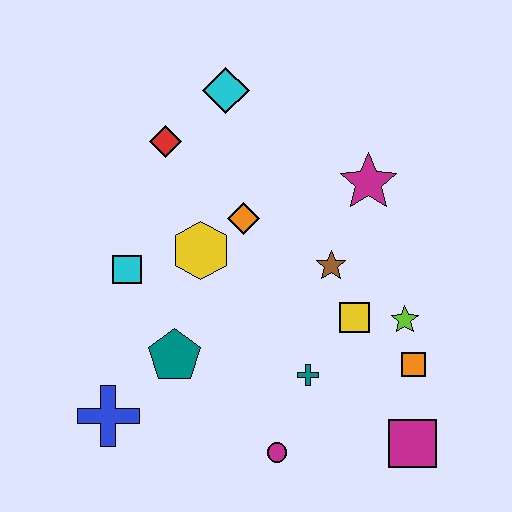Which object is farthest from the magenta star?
The blue cross is farthest from the magenta star.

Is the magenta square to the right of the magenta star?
Yes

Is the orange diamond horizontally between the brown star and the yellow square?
No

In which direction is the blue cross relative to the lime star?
The blue cross is to the left of the lime star.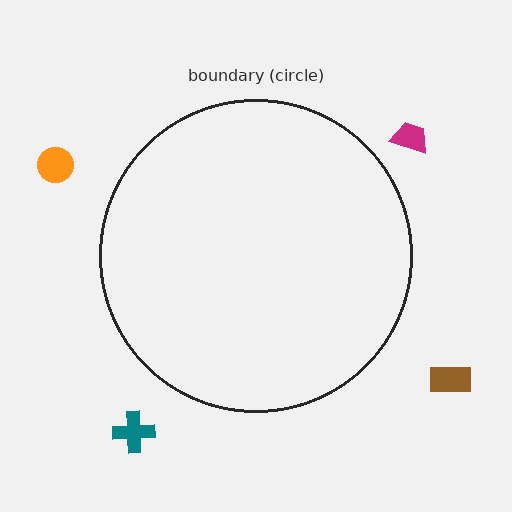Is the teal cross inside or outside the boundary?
Outside.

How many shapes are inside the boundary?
0 inside, 4 outside.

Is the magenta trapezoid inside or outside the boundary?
Outside.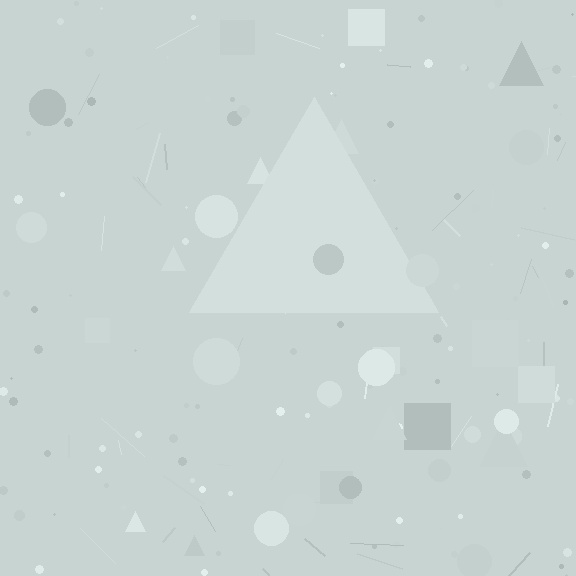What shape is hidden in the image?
A triangle is hidden in the image.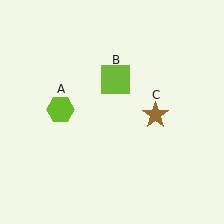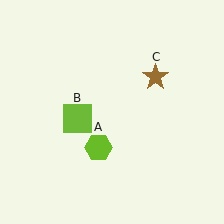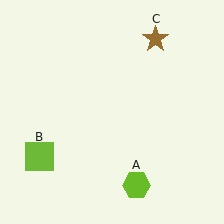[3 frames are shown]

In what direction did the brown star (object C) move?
The brown star (object C) moved up.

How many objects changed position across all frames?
3 objects changed position: lime hexagon (object A), lime square (object B), brown star (object C).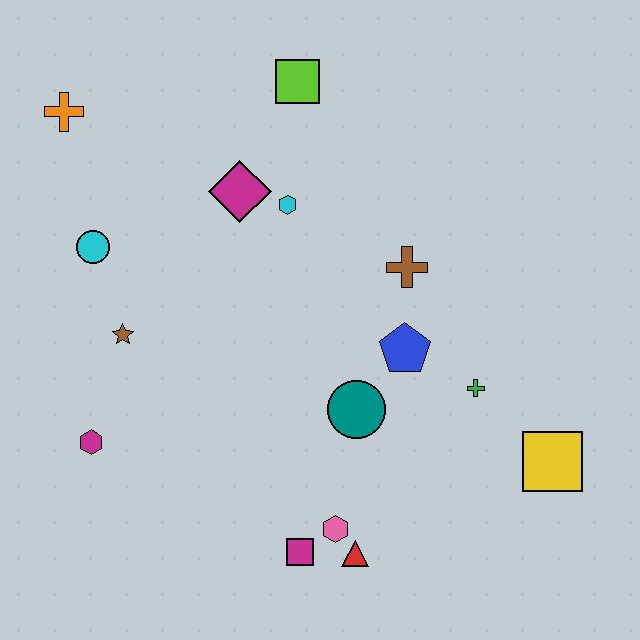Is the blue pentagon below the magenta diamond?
Yes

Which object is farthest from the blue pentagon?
The orange cross is farthest from the blue pentagon.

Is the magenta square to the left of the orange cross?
No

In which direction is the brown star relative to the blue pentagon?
The brown star is to the left of the blue pentagon.